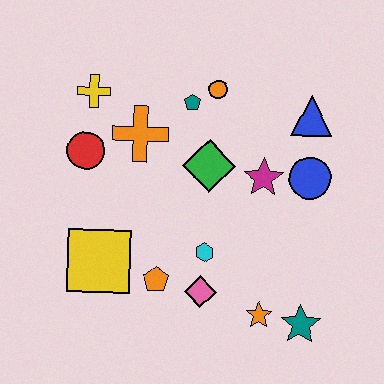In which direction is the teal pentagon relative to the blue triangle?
The teal pentagon is to the left of the blue triangle.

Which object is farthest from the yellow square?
The blue triangle is farthest from the yellow square.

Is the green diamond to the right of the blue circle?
No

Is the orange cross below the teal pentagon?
Yes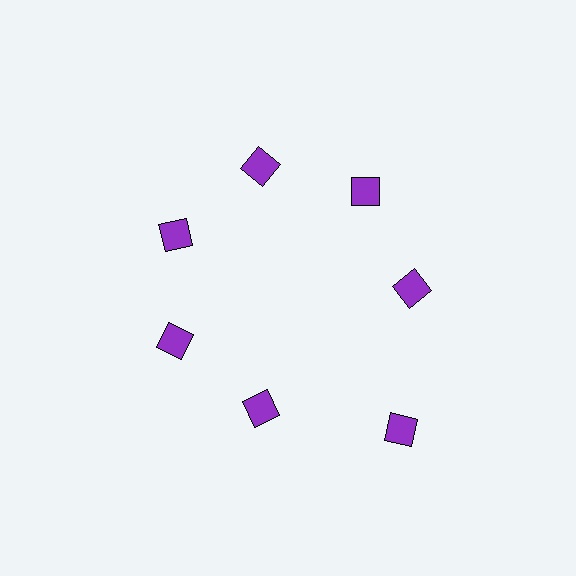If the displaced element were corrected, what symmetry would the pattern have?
It would have 7-fold rotational symmetry — the pattern would map onto itself every 51 degrees.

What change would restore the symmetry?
The symmetry would be restored by moving it inward, back onto the ring so that all 7 diamonds sit at equal angles and equal distance from the center.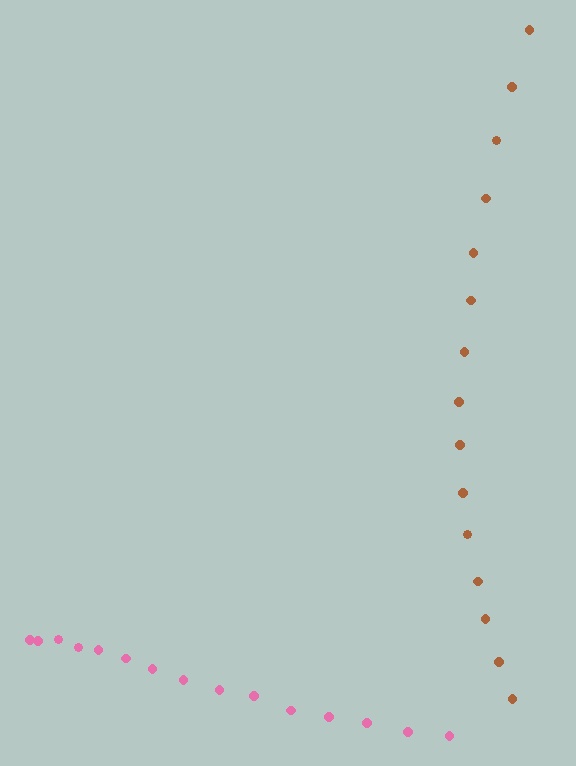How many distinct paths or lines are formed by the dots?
There are 2 distinct paths.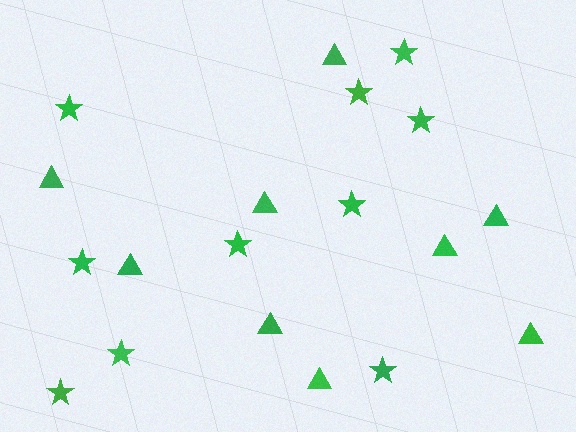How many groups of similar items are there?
There are 2 groups: one group of triangles (9) and one group of stars (10).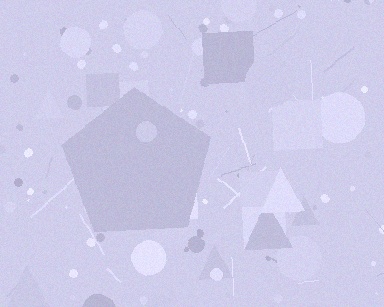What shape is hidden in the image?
A pentagon is hidden in the image.